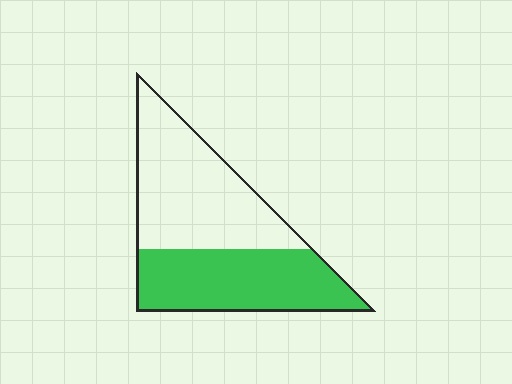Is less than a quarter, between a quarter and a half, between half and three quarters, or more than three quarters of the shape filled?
Between a quarter and a half.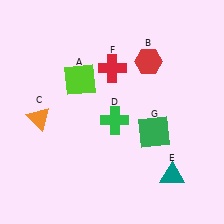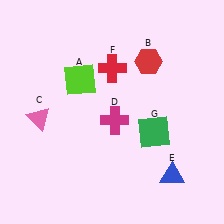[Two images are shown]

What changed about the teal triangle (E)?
In Image 1, E is teal. In Image 2, it changed to blue.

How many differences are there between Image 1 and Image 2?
There are 3 differences between the two images.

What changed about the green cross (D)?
In Image 1, D is green. In Image 2, it changed to magenta.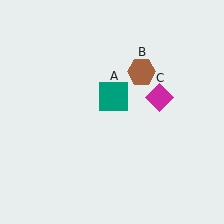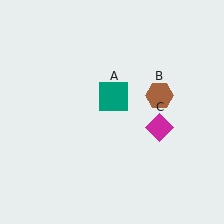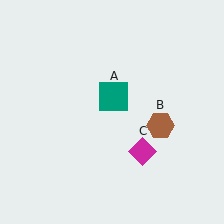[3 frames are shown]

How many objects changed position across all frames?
2 objects changed position: brown hexagon (object B), magenta diamond (object C).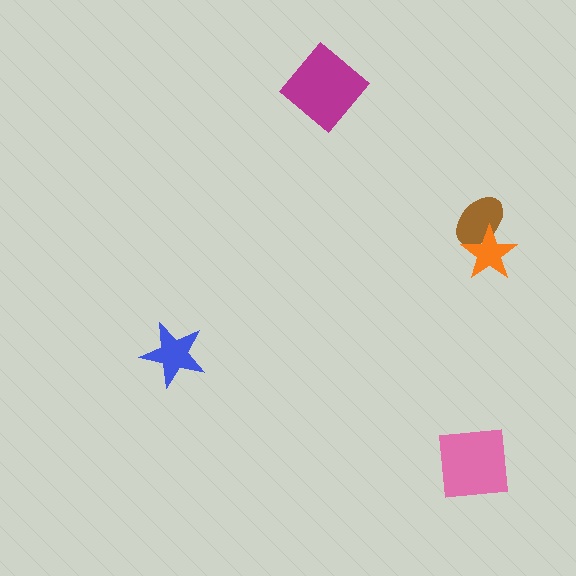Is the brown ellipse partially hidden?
Yes, it is partially covered by another shape.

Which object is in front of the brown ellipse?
The orange star is in front of the brown ellipse.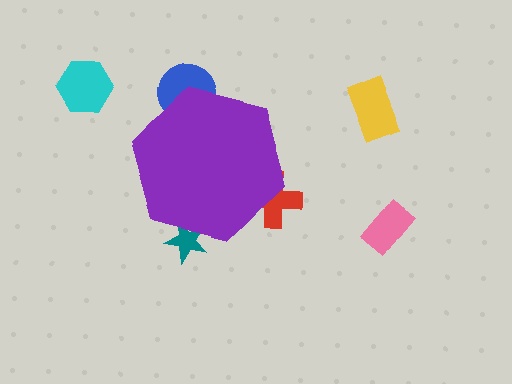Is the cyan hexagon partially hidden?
No, the cyan hexagon is fully visible.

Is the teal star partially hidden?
Yes, the teal star is partially hidden behind the purple hexagon.